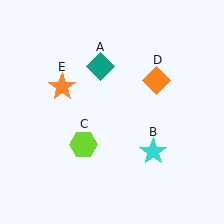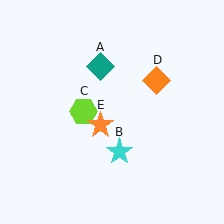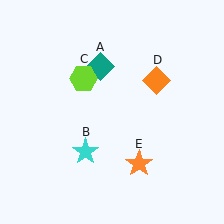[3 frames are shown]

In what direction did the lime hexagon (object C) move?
The lime hexagon (object C) moved up.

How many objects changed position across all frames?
3 objects changed position: cyan star (object B), lime hexagon (object C), orange star (object E).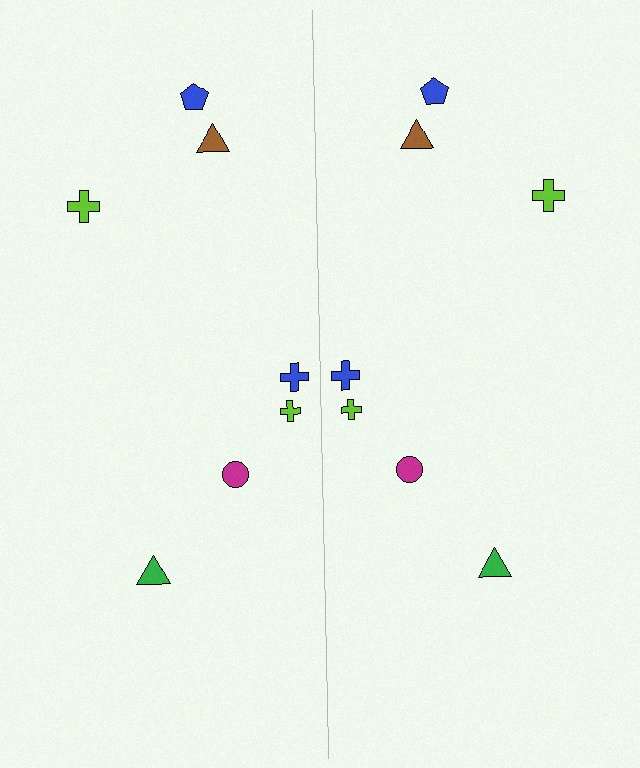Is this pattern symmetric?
Yes, this pattern has bilateral (reflection) symmetry.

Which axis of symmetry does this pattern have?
The pattern has a vertical axis of symmetry running through the center of the image.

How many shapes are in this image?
There are 14 shapes in this image.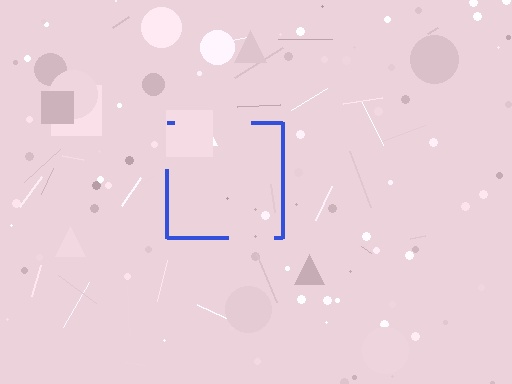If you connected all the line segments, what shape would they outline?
They would outline a square.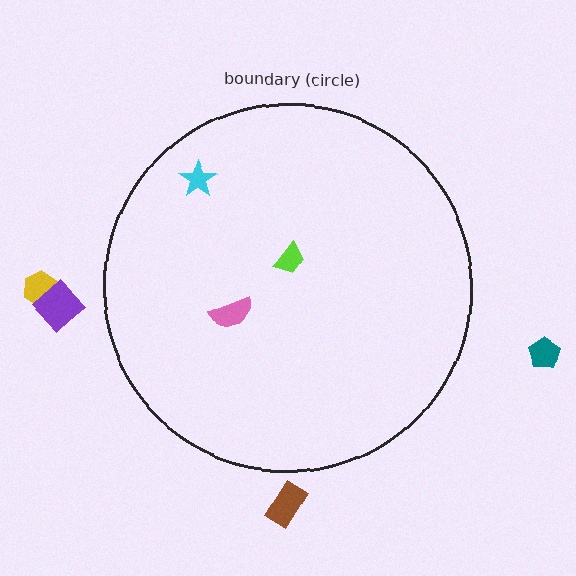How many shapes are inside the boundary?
3 inside, 4 outside.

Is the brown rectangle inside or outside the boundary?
Outside.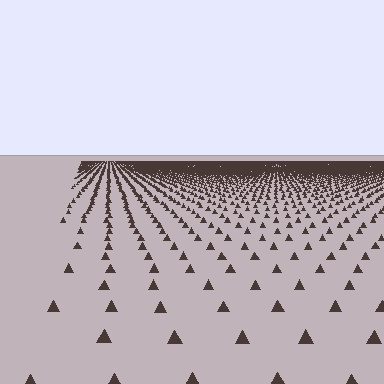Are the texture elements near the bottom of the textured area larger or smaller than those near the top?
Larger. Near the bottom, elements are closer to the viewer and appear at a bigger on-screen size.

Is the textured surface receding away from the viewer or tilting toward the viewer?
The surface is receding away from the viewer. Texture elements get smaller and denser toward the top.